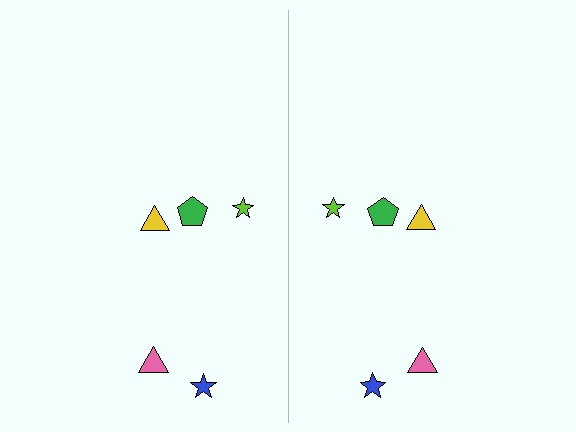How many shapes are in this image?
There are 10 shapes in this image.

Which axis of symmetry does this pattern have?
The pattern has a vertical axis of symmetry running through the center of the image.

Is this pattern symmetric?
Yes, this pattern has bilateral (reflection) symmetry.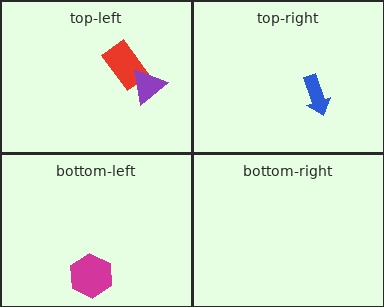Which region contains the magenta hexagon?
The bottom-left region.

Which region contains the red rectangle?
The top-left region.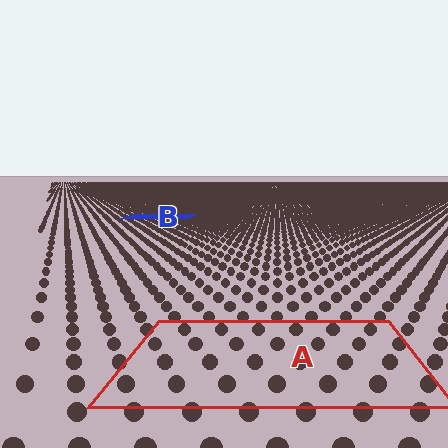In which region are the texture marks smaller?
The texture marks are smaller in region B, because it is farther away.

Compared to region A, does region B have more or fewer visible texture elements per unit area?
Region B has more texture elements per unit area — they are packed more densely because it is farther away.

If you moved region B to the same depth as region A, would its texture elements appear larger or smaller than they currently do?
They would appear larger. At a closer depth, the same texture elements are projected at a bigger on-screen size.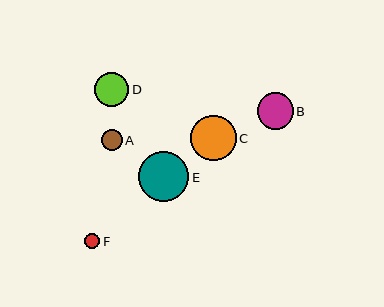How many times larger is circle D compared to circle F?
Circle D is approximately 2.2 times the size of circle F.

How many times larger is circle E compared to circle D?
Circle E is approximately 1.5 times the size of circle D.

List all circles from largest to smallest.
From largest to smallest: E, C, B, D, A, F.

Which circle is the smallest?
Circle F is the smallest with a size of approximately 15 pixels.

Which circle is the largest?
Circle E is the largest with a size of approximately 50 pixels.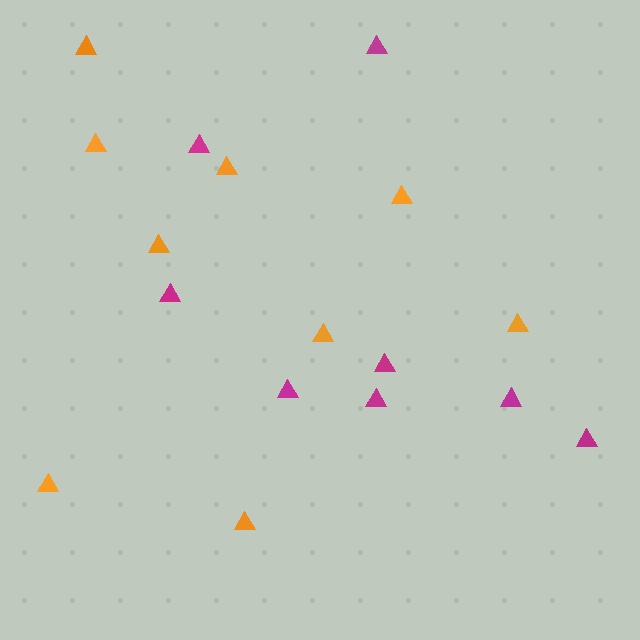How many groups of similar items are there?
There are 2 groups: one group of magenta triangles (8) and one group of orange triangles (9).